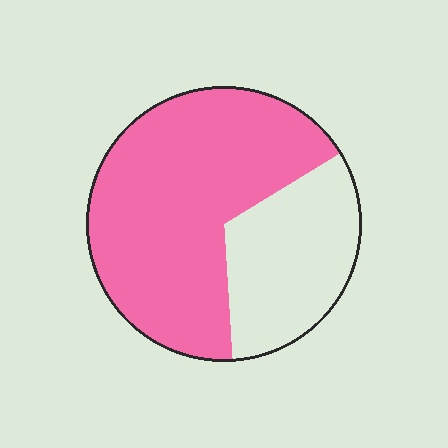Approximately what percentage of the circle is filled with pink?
Approximately 65%.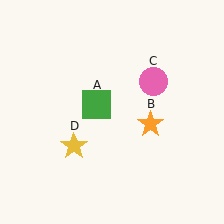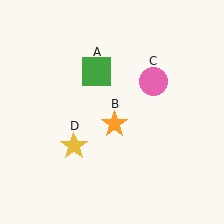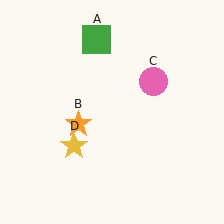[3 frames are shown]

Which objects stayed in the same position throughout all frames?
Pink circle (object C) and yellow star (object D) remained stationary.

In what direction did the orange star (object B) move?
The orange star (object B) moved left.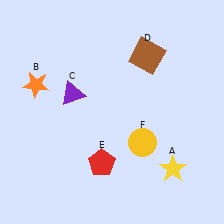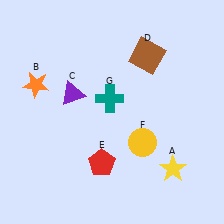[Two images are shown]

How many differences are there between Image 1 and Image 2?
There is 1 difference between the two images.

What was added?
A teal cross (G) was added in Image 2.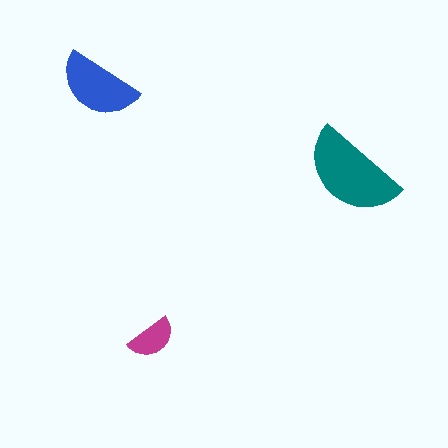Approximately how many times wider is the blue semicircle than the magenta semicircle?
About 1.5 times wider.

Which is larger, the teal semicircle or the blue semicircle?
The teal one.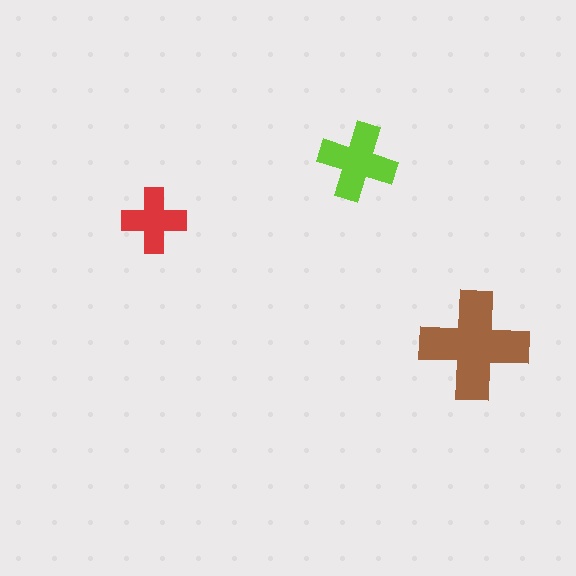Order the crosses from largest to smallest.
the brown one, the lime one, the red one.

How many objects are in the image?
There are 3 objects in the image.